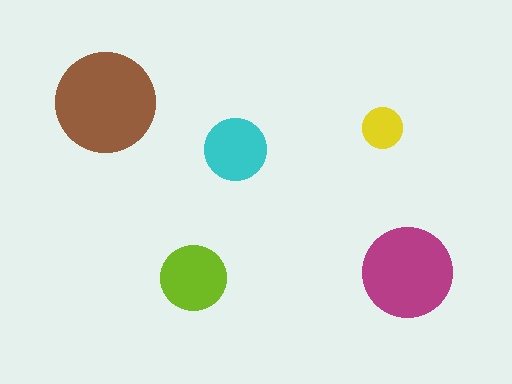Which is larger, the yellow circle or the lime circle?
The lime one.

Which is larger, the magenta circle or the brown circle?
The brown one.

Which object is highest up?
The brown circle is topmost.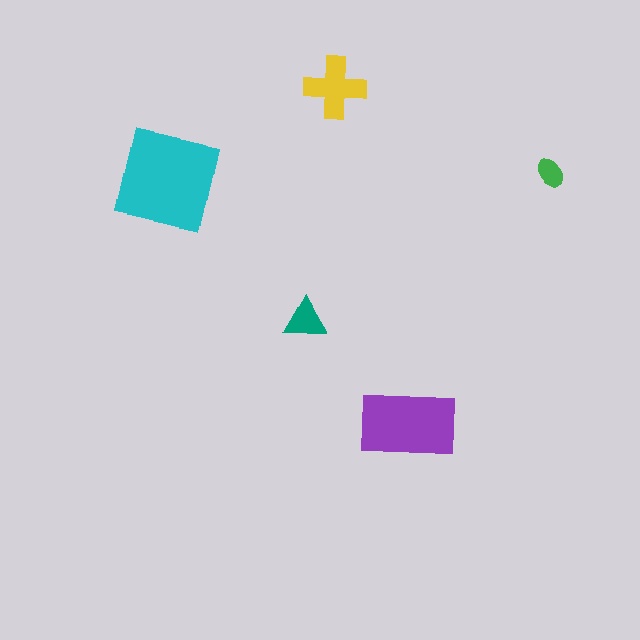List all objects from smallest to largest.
The green ellipse, the teal triangle, the yellow cross, the purple rectangle, the cyan square.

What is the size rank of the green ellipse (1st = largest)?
5th.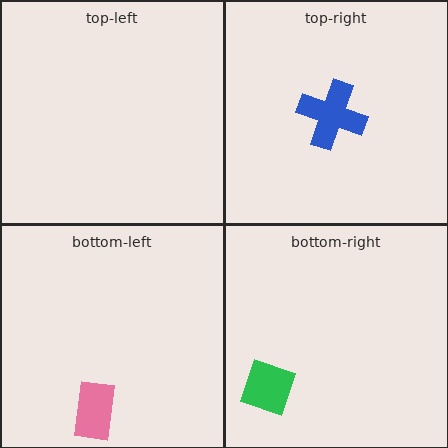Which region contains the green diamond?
The bottom-right region.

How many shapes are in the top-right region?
1.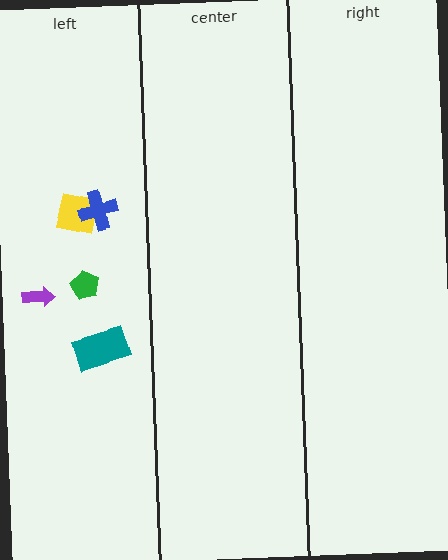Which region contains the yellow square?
The left region.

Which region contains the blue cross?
The left region.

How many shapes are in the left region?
5.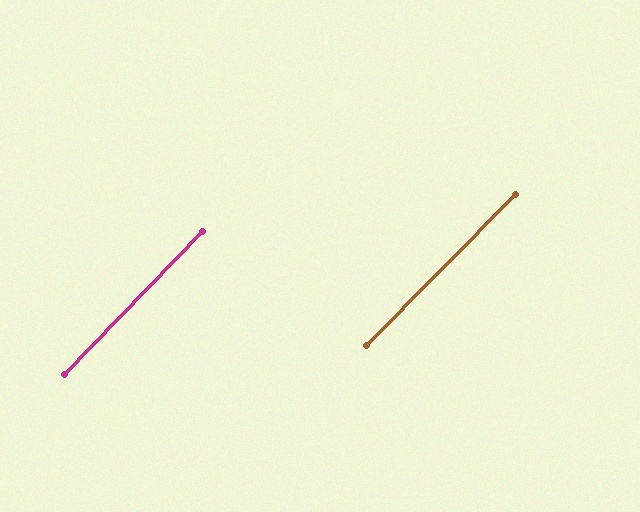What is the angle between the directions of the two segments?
Approximately 0 degrees.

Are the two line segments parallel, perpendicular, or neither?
Parallel — their directions differ by only 0.4°.